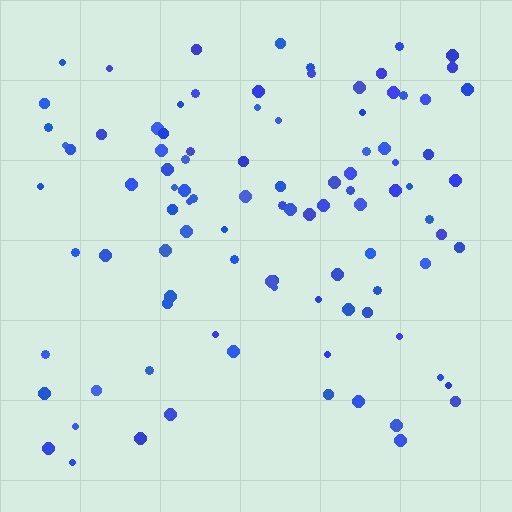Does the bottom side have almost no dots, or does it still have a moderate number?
Still a moderate number, just noticeably fewer than the top.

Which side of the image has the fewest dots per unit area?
The bottom.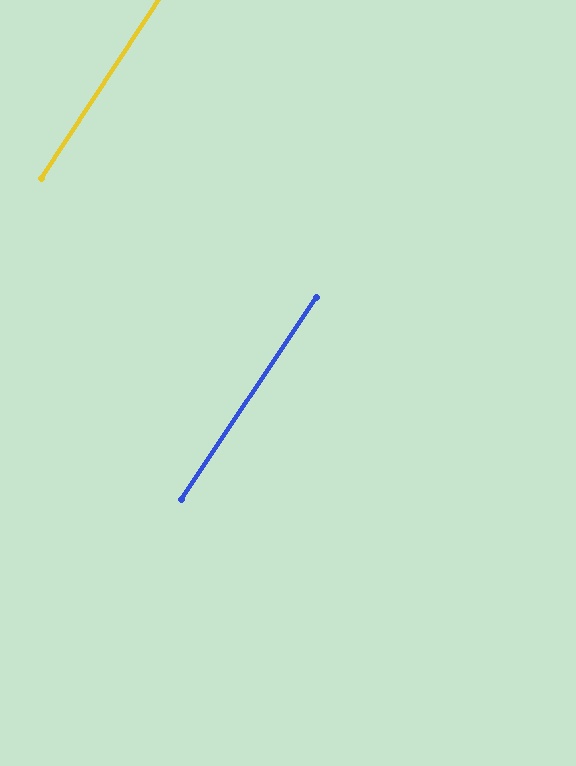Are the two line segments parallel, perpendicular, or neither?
Parallel — their directions differ by only 0.5°.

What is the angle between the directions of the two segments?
Approximately 1 degree.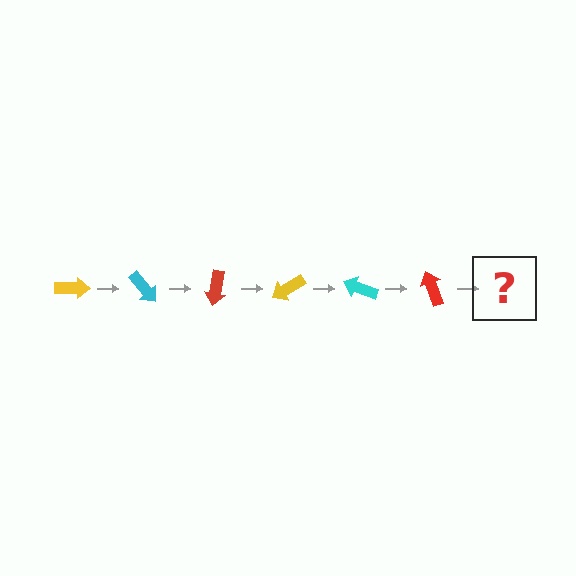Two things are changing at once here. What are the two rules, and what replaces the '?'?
The two rules are that it rotates 50 degrees each step and the color cycles through yellow, cyan, and red. The '?' should be a yellow arrow, rotated 300 degrees from the start.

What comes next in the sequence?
The next element should be a yellow arrow, rotated 300 degrees from the start.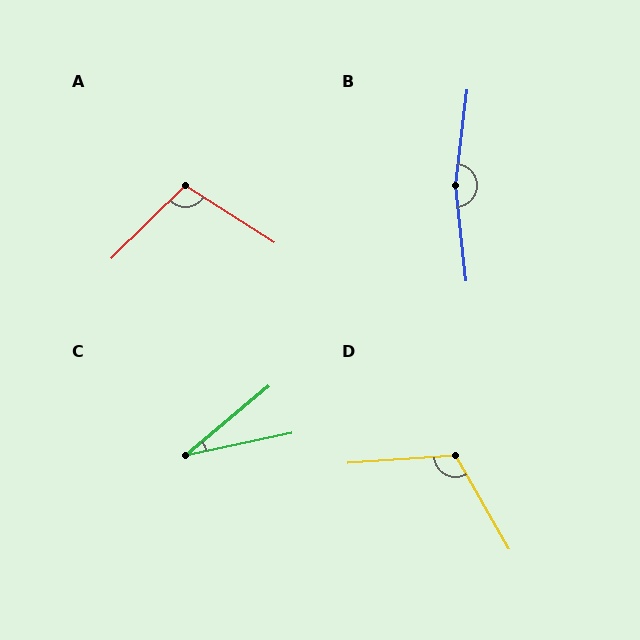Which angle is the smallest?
C, at approximately 28 degrees.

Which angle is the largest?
B, at approximately 167 degrees.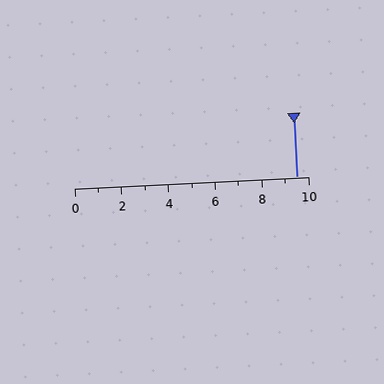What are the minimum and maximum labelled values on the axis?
The axis runs from 0 to 10.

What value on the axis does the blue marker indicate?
The marker indicates approximately 9.5.